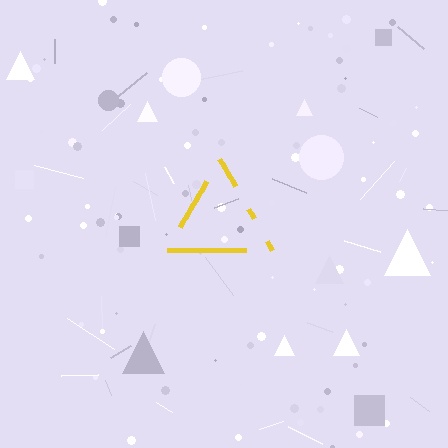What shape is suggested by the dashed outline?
The dashed outline suggests a triangle.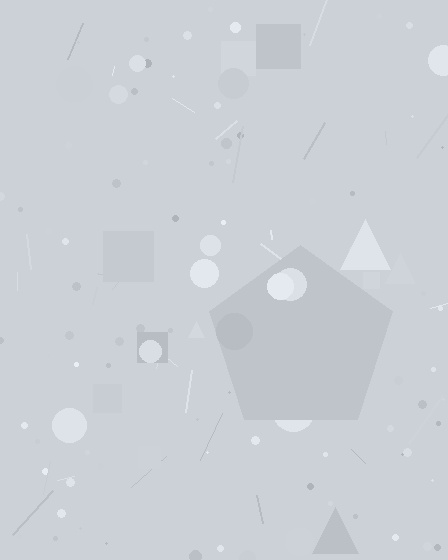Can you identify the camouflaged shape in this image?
The camouflaged shape is a pentagon.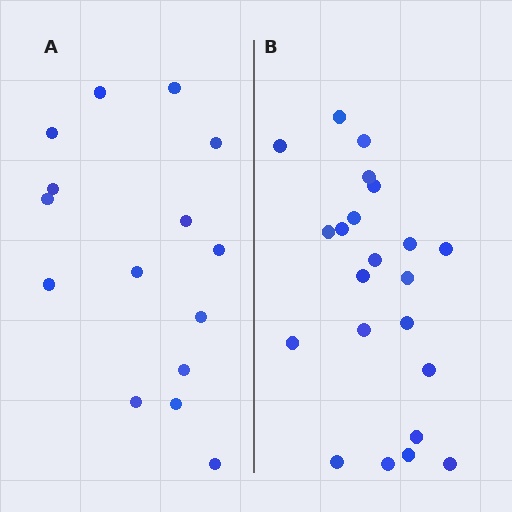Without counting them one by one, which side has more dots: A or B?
Region B (the right region) has more dots.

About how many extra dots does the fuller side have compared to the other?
Region B has roughly 8 or so more dots than region A.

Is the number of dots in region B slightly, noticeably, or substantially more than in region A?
Region B has substantially more. The ratio is roughly 1.5 to 1.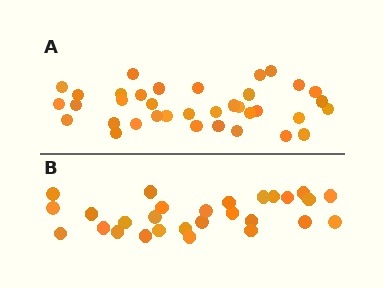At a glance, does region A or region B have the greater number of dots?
Region A (the top region) has more dots.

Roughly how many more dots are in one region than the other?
Region A has roughly 8 or so more dots than region B.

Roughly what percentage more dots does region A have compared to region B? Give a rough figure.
About 30% more.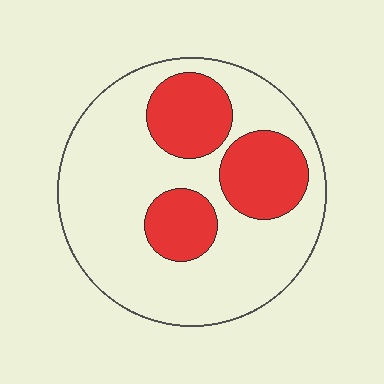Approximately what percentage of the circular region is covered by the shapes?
Approximately 30%.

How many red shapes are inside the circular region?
3.